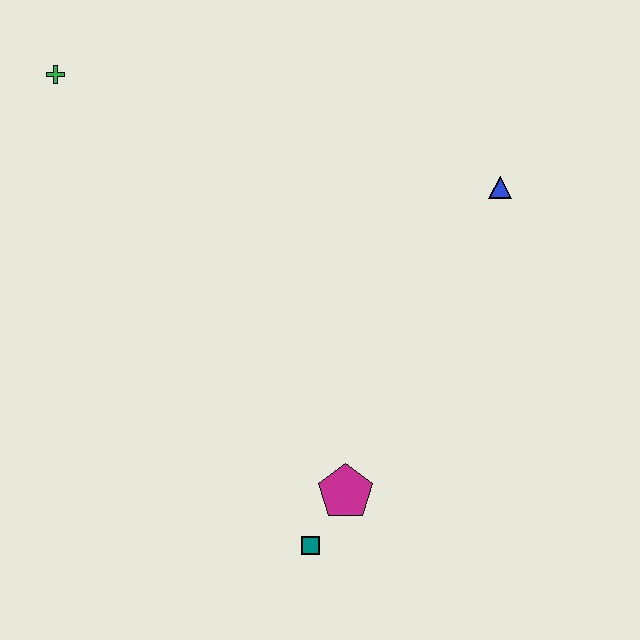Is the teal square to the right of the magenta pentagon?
No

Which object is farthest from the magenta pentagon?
The green cross is farthest from the magenta pentagon.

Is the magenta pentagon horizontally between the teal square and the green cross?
No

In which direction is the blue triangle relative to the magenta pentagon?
The blue triangle is above the magenta pentagon.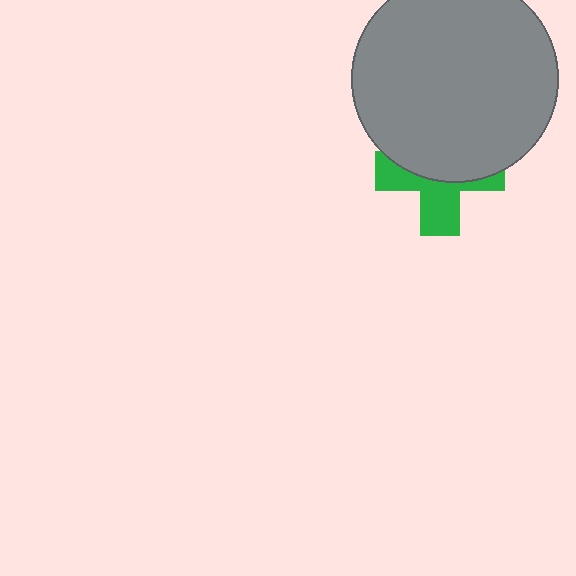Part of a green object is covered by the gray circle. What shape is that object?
It is a cross.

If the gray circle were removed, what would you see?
You would see the complete green cross.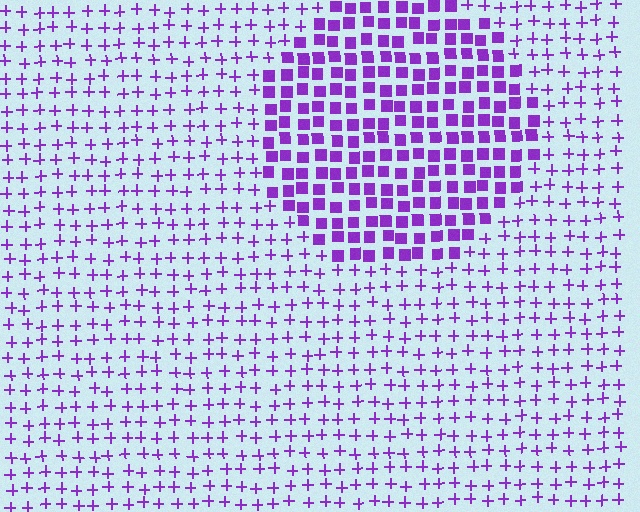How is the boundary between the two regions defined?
The boundary is defined by a change in element shape: squares inside vs. plus signs outside. All elements share the same color and spacing.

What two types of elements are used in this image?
The image uses squares inside the circle region and plus signs outside it.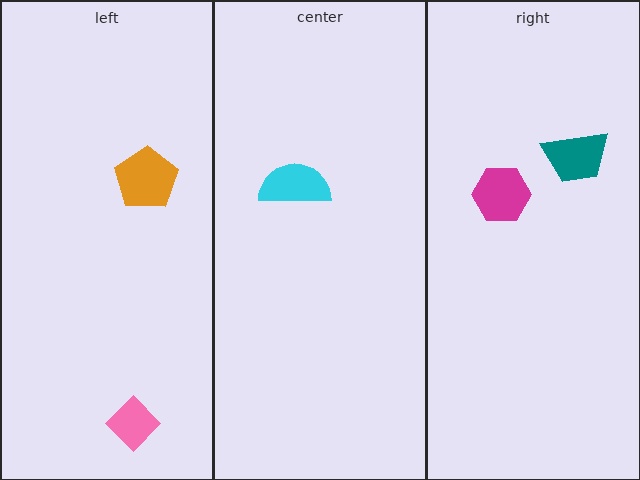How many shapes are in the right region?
2.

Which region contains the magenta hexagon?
The right region.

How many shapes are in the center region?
1.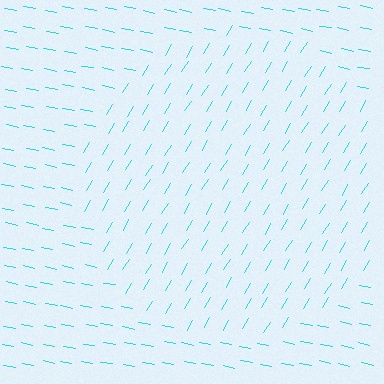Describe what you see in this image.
The image is filled with small cyan line segments. A circle region in the image has lines oriented differently from the surrounding lines, creating a visible texture boundary.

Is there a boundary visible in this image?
Yes, there is a texture boundary formed by a change in line orientation.